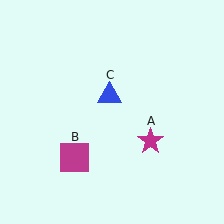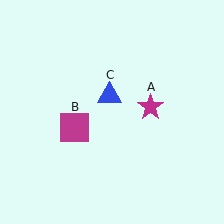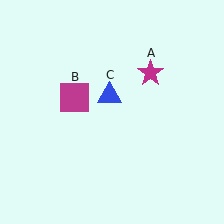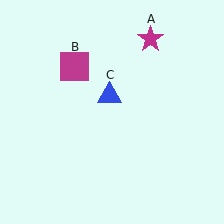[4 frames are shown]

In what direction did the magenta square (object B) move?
The magenta square (object B) moved up.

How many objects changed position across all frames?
2 objects changed position: magenta star (object A), magenta square (object B).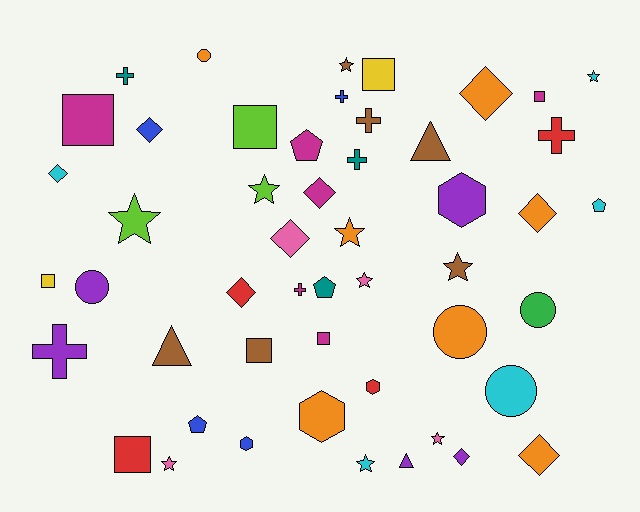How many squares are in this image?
There are 8 squares.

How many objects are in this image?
There are 50 objects.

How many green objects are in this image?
There is 1 green object.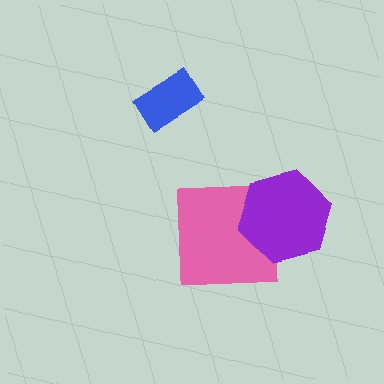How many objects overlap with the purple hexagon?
1 object overlaps with the purple hexagon.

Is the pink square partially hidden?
Yes, it is partially covered by another shape.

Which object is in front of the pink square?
The purple hexagon is in front of the pink square.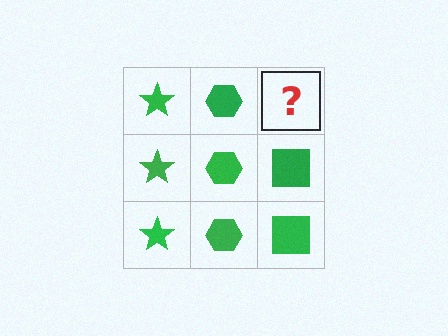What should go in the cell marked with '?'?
The missing cell should contain a green square.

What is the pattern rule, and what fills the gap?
The rule is that each column has a consistent shape. The gap should be filled with a green square.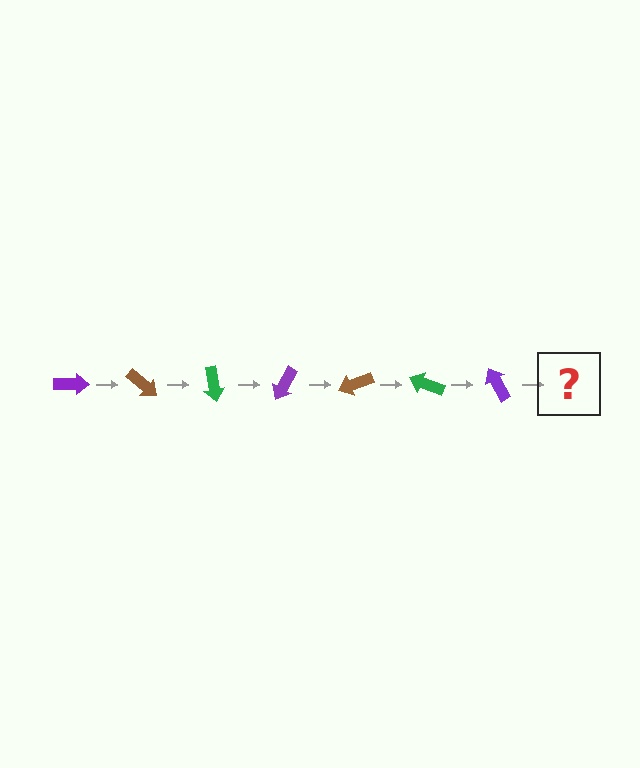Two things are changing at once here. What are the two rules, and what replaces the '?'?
The two rules are that it rotates 40 degrees each step and the color cycles through purple, brown, and green. The '?' should be a brown arrow, rotated 280 degrees from the start.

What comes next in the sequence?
The next element should be a brown arrow, rotated 280 degrees from the start.